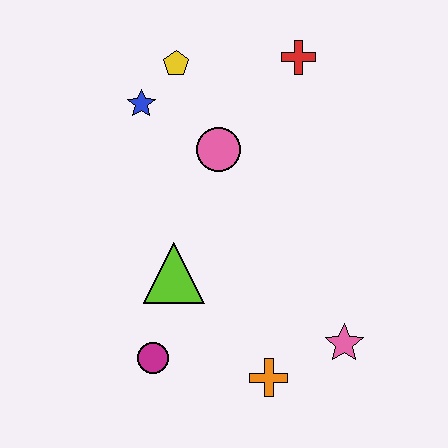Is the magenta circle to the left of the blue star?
No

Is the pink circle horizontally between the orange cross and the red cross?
No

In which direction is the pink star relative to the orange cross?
The pink star is to the right of the orange cross.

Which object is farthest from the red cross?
The magenta circle is farthest from the red cross.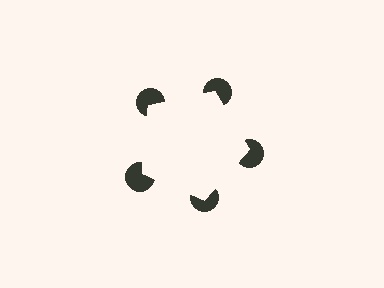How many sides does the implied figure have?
5 sides.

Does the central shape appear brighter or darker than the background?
It typically appears slightly brighter than the background, even though no actual brightness change is drawn.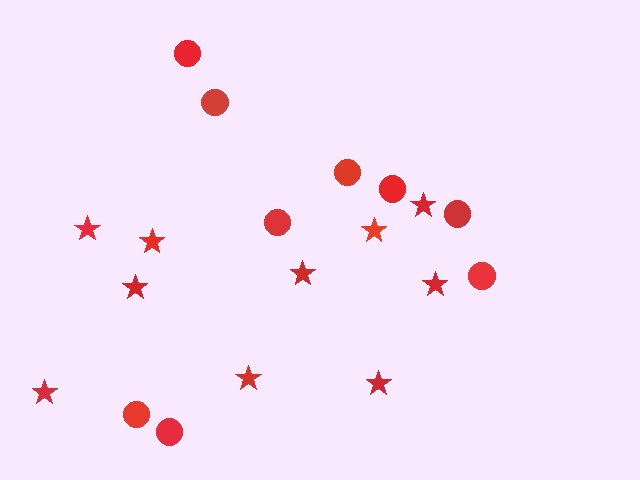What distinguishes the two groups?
There are 2 groups: one group of stars (10) and one group of circles (9).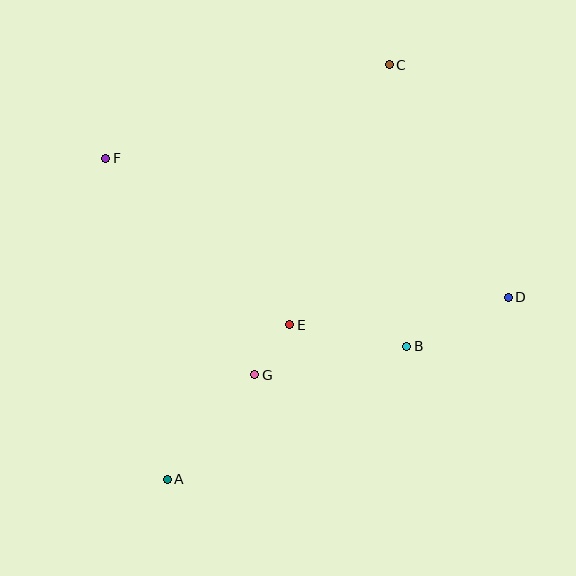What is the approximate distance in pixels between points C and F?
The distance between C and F is approximately 298 pixels.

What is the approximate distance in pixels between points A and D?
The distance between A and D is approximately 387 pixels.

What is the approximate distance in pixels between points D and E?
The distance between D and E is approximately 220 pixels.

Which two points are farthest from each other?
Points A and C are farthest from each other.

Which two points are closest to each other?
Points E and G are closest to each other.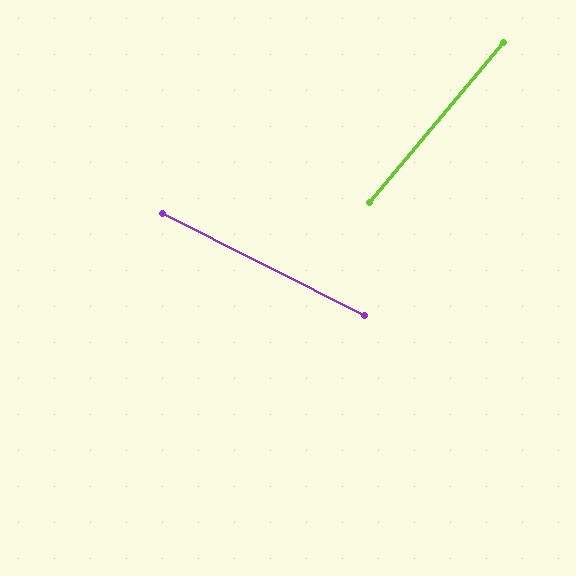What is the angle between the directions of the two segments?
Approximately 77 degrees.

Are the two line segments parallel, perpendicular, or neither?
Neither parallel nor perpendicular — they differ by about 77°.